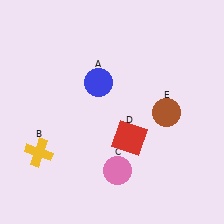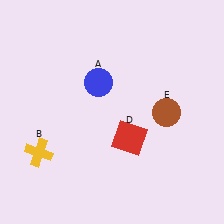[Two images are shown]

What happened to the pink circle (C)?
The pink circle (C) was removed in Image 2. It was in the bottom-right area of Image 1.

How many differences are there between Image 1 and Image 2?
There is 1 difference between the two images.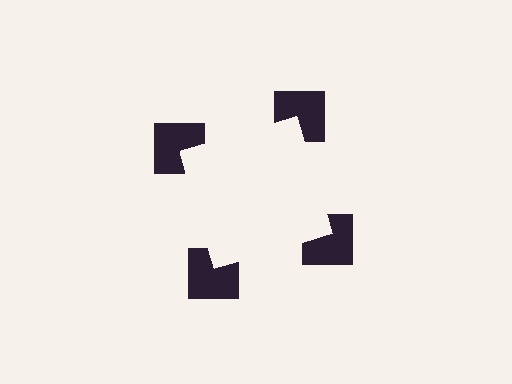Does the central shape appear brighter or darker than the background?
It typically appears slightly brighter than the background, even though no actual brightness change is drawn.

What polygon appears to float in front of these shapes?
An illusory square — its edges are inferred from the aligned wedge cuts in the notched squares, not physically drawn.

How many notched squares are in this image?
There are 4 — one at each vertex of the illusory square.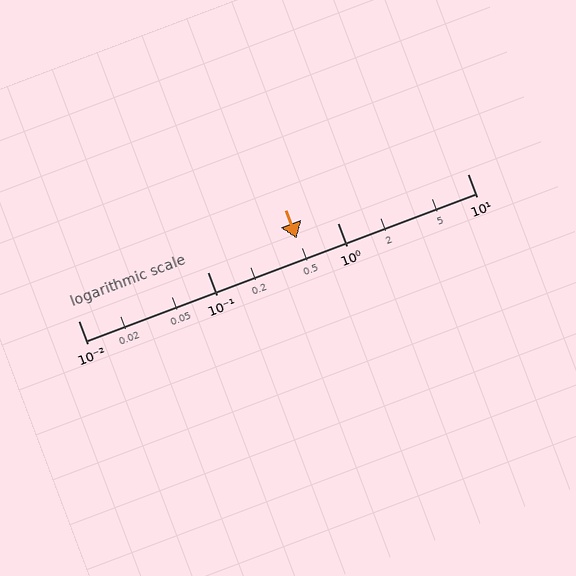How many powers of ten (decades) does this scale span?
The scale spans 3 decades, from 0.01 to 10.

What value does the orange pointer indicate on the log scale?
The pointer indicates approximately 0.48.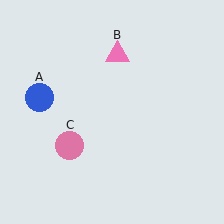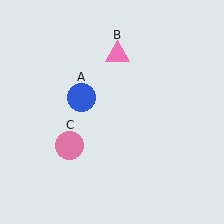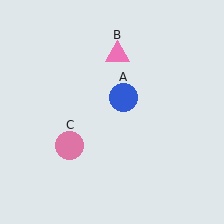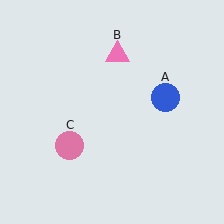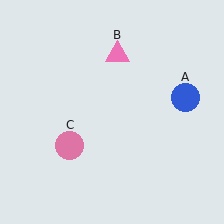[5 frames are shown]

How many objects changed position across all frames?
1 object changed position: blue circle (object A).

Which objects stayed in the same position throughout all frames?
Pink triangle (object B) and pink circle (object C) remained stationary.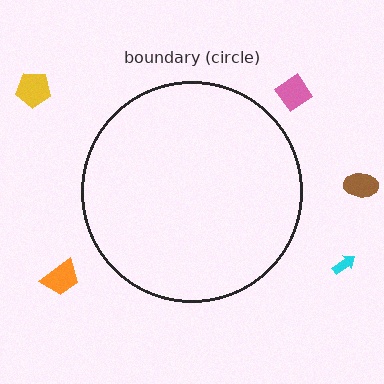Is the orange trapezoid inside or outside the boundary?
Outside.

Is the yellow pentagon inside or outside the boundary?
Outside.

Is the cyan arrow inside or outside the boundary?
Outside.